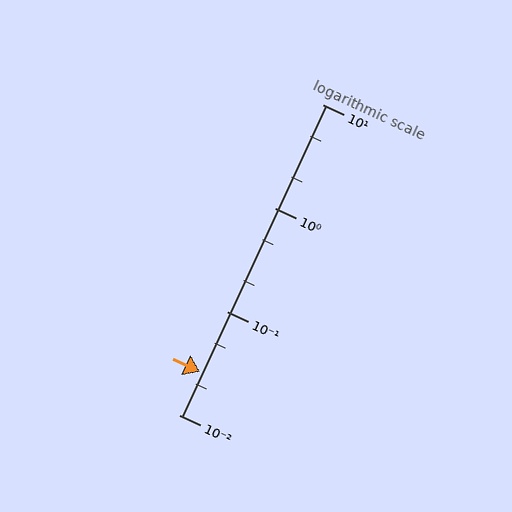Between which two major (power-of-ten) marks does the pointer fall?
The pointer is between 0.01 and 0.1.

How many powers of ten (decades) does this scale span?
The scale spans 3 decades, from 0.01 to 10.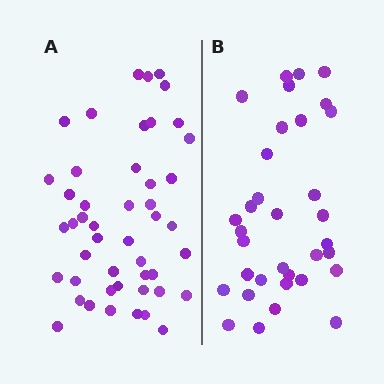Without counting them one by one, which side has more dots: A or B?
Region A (the left region) has more dots.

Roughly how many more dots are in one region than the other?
Region A has approximately 15 more dots than region B.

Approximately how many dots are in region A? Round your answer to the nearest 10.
About 50 dots. (The exact count is 47, which rounds to 50.)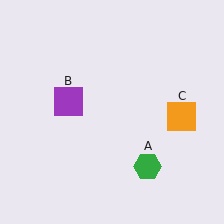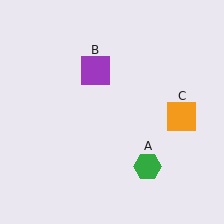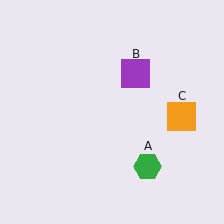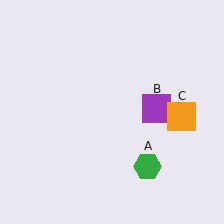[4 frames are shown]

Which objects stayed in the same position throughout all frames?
Green hexagon (object A) and orange square (object C) remained stationary.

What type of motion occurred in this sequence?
The purple square (object B) rotated clockwise around the center of the scene.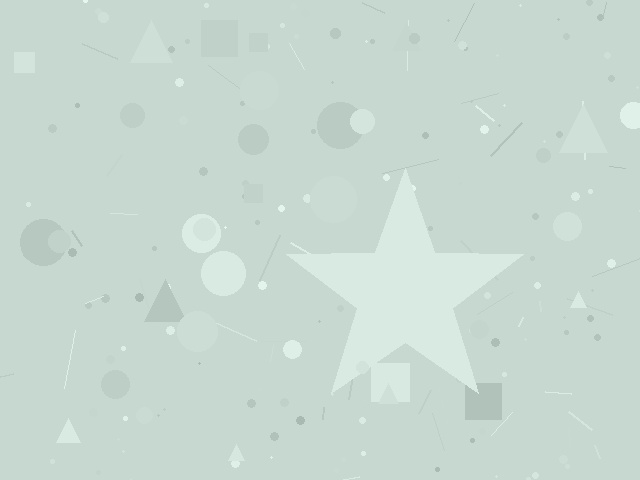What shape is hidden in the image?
A star is hidden in the image.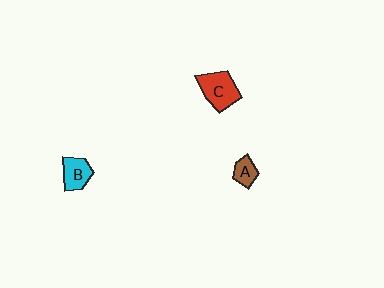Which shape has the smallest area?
Shape A (brown).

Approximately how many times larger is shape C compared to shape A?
Approximately 2.1 times.